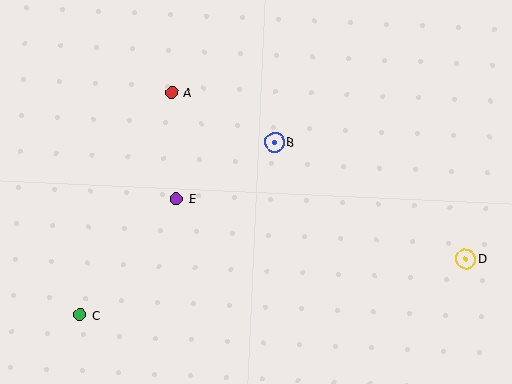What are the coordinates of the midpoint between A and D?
The midpoint between A and D is at (319, 175).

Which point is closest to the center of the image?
Point B at (274, 142) is closest to the center.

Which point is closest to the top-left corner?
Point A is closest to the top-left corner.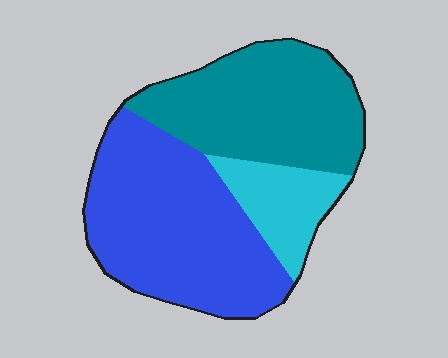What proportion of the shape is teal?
Teal takes up between a quarter and a half of the shape.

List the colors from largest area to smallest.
From largest to smallest: blue, teal, cyan.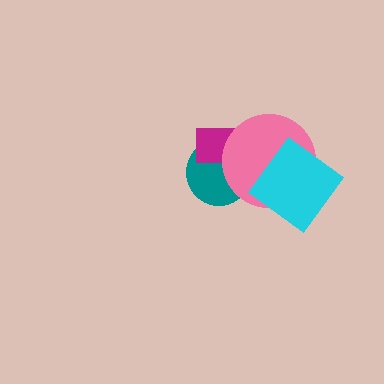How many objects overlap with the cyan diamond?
1 object overlaps with the cyan diamond.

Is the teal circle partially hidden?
Yes, it is partially covered by another shape.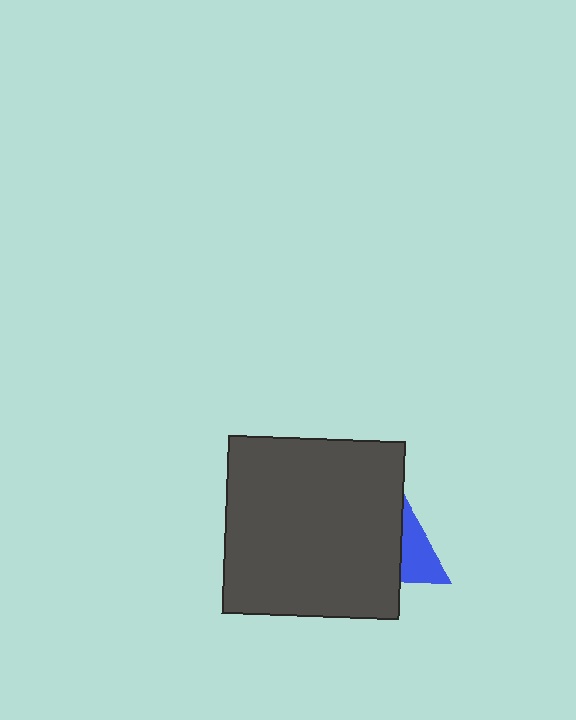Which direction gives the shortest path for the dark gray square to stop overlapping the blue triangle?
Moving left gives the shortest separation.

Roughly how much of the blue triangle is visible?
A small part of it is visible (roughly 41%).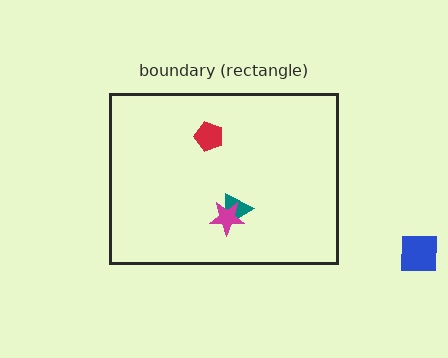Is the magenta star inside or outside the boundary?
Inside.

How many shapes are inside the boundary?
3 inside, 1 outside.